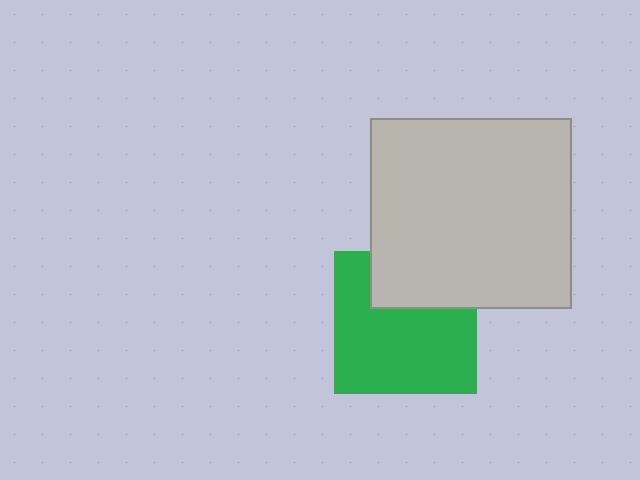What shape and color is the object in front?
The object in front is a light gray rectangle.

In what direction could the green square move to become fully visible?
The green square could move down. That would shift it out from behind the light gray rectangle entirely.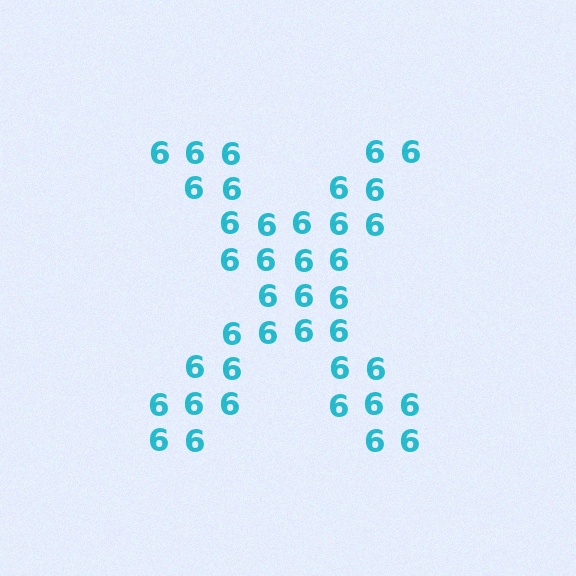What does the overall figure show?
The overall figure shows the letter X.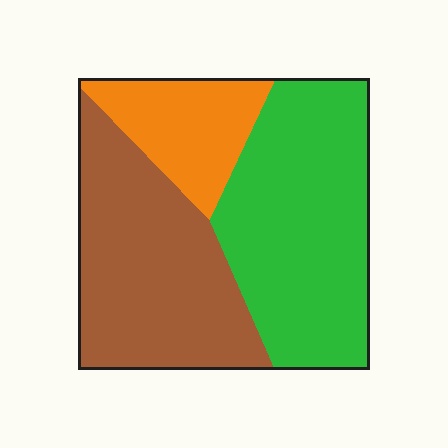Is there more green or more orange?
Green.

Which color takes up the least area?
Orange, at roughly 15%.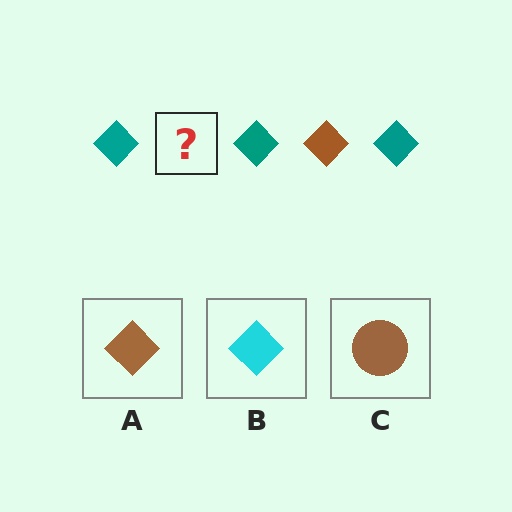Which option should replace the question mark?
Option A.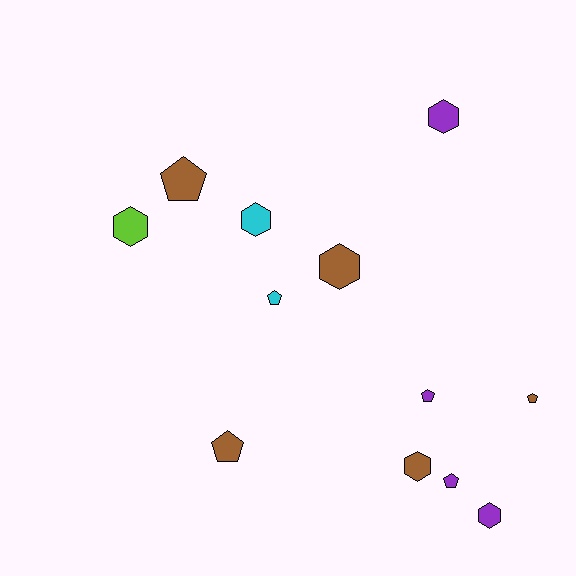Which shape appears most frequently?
Pentagon, with 6 objects.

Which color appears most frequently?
Brown, with 5 objects.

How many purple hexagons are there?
There are 2 purple hexagons.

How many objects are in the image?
There are 12 objects.